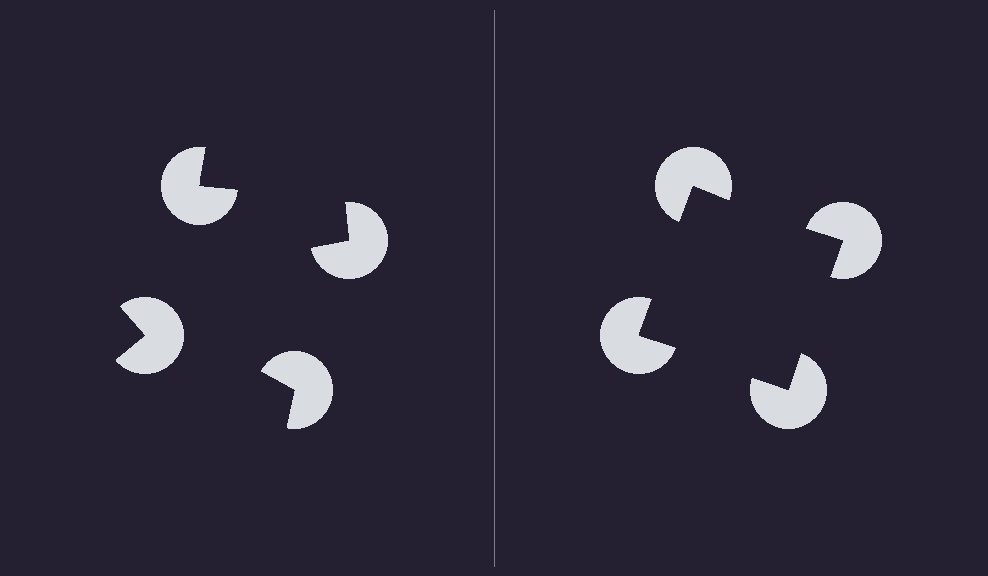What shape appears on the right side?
An illusory square.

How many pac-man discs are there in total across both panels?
8 — 4 on each side.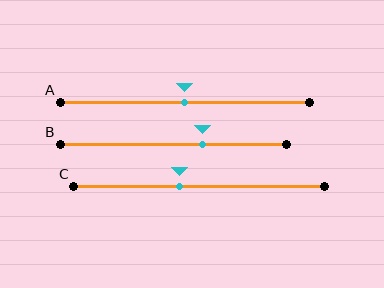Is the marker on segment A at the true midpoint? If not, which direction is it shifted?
Yes, the marker on segment A is at the true midpoint.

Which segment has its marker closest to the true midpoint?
Segment A has its marker closest to the true midpoint.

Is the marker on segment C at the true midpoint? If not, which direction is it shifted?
No, the marker on segment C is shifted to the left by about 8% of the segment length.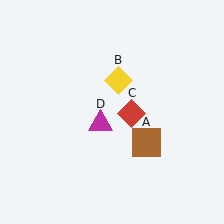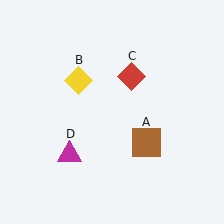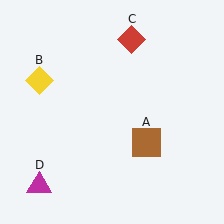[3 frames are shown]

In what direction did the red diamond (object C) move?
The red diamond (object C) moved up.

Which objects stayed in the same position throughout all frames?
Brown square (object A) remained stationary.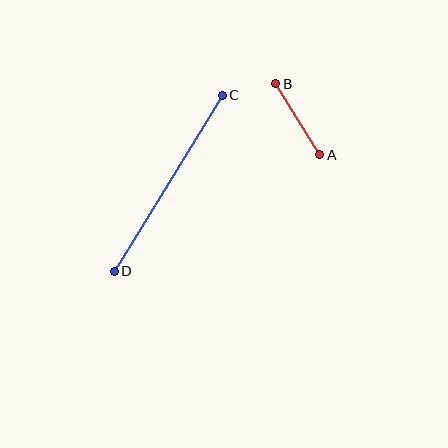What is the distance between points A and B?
The distance is approximately 84 pixels.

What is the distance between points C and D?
The distance is approximately 207 pixels.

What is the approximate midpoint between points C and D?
The midpoint is at approximately (168, 183) pixels.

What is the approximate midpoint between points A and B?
The midpoint is at approximately (298, 119) pixels.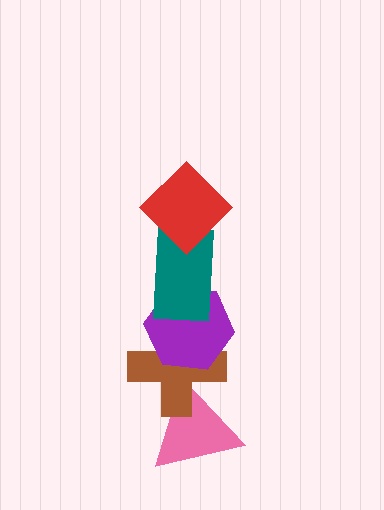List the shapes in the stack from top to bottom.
From top to bottom: the red diamond, the teal rectangle, the purple hexagon, the brown cross, the pink triangle.